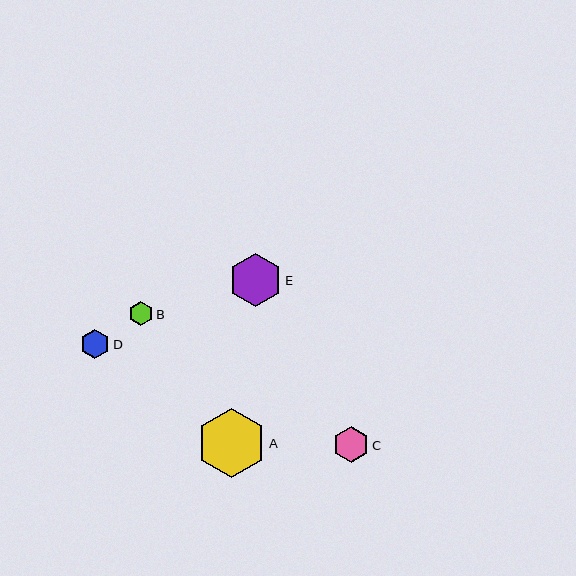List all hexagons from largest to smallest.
From largest to smallest: A, E, C, D, B.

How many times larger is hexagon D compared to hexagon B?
Hexagon D is approximately 1.2 times the size of hexagon B.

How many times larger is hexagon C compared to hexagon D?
Hexagon C is approximately 1.2 times the size of hexagon D.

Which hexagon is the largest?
Hexagon A is the largest with a size of approximately 69 pixels.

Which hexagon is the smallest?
Hexagon B is the smallest with a size of approximately 24 pixels.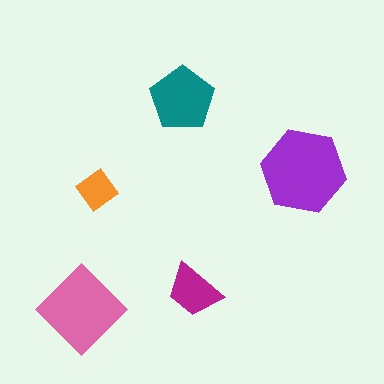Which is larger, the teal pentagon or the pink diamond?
The pink diamond.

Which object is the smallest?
The orange diamond.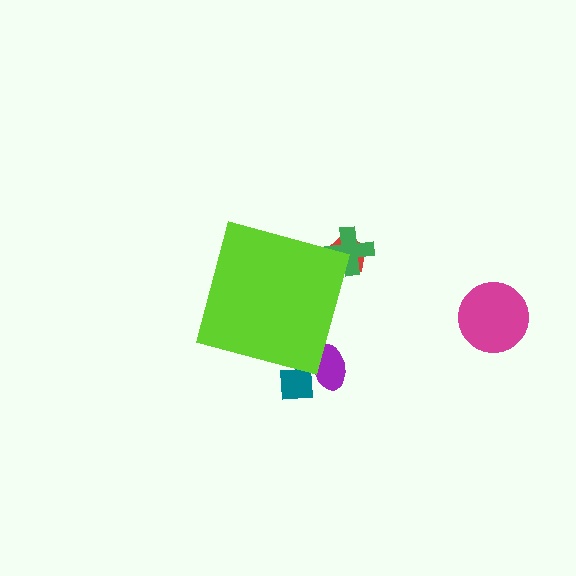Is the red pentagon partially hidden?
Yes, the red pentagon is partially hidden behind the lime diamond.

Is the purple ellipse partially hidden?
Yes, the purple ellipse is partially hidden behind the lime diamond.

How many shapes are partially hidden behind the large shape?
4 shapes are partially hidden.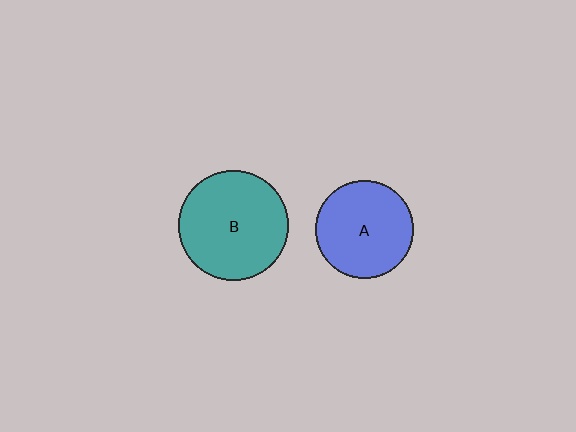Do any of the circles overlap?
No, none of the circles overlap.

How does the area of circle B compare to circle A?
Approximately 1.3 times.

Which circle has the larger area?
Circle B (teal).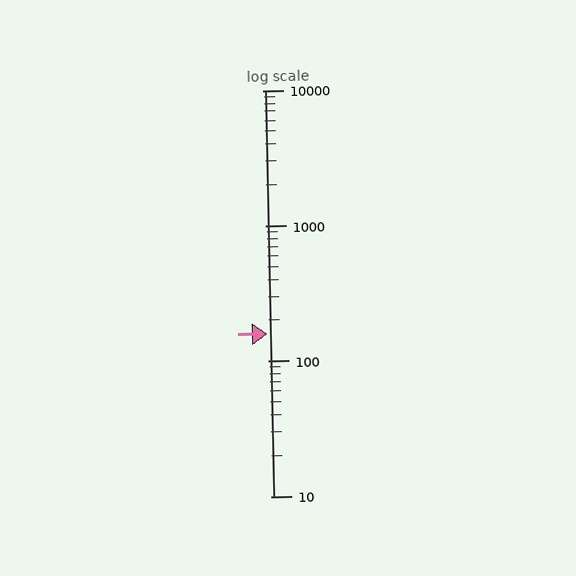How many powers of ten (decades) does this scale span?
The scale spans 3 decades, from 10 to 10000.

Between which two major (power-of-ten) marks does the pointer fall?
The pointer is between 100 and 1000.